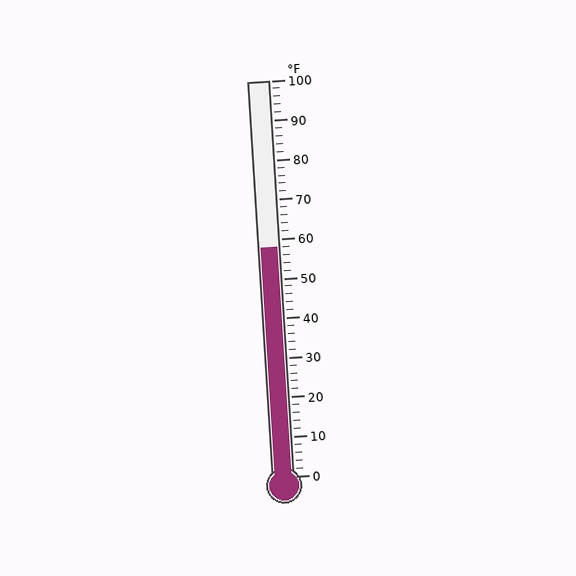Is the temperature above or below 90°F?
The temperature is below 90°F.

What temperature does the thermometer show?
The thermometer shows approximately 58°F.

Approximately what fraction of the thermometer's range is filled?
The thermometer is filled to approximately 60% of its range.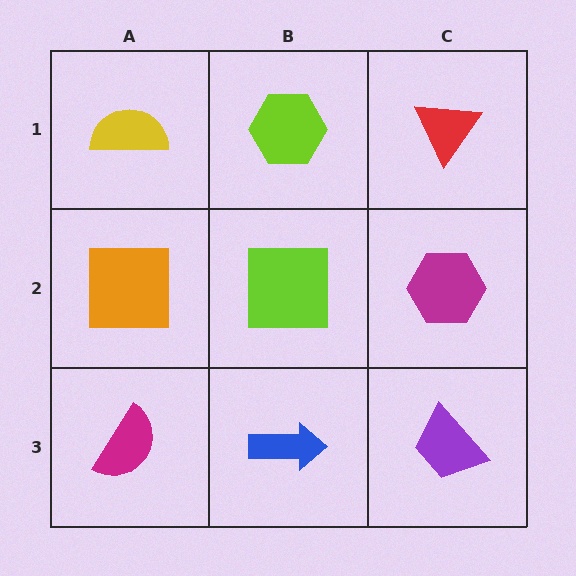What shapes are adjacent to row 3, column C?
A magenta hexagon (row 2, column C), a blue arrow (row 3, column B).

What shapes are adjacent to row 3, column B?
A lime square (row 2, column B), a magenta semicircle (row 3, column A), a purple trapezoid (row 3, column C).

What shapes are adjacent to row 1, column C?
A magenta hexagon (row 2, column C), a lime hexagon (row 1, column B).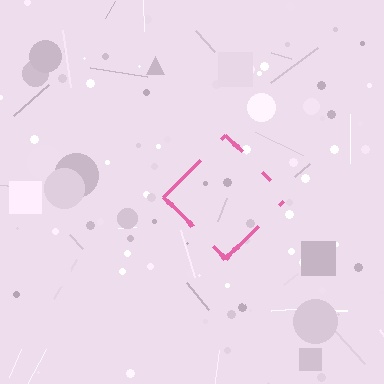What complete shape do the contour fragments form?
The contour fragments form a diamond.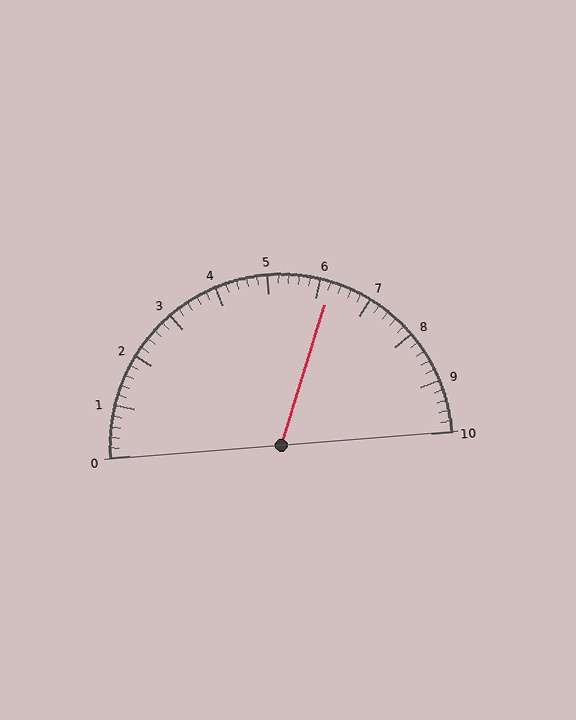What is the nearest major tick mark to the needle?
The nearest major tick mark is 6.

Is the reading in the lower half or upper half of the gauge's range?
The reading is in the upper half of the range (0 to 10).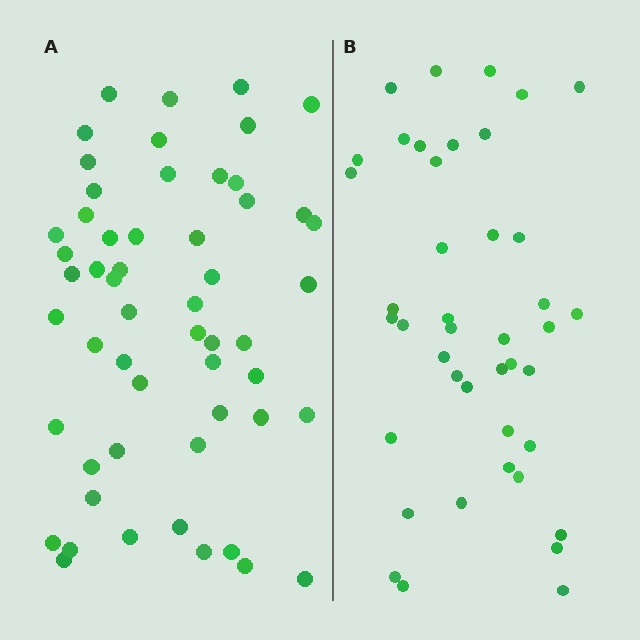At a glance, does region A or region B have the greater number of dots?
Region A (the left region) has more dots.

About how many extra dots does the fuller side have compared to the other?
Region A has approximately 15 more dots than region B.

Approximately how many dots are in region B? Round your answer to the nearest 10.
About 40 dots. (The exact count is 42, which rounds to 40.)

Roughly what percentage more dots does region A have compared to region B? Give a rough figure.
About 30% more.